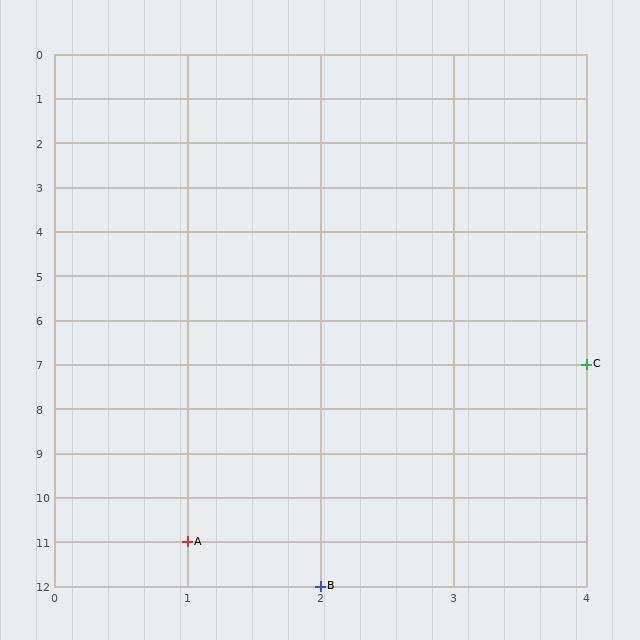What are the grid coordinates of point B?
Point B is at grid coordinates (2, 12).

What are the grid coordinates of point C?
Point C is at grid coordinates (4, 7).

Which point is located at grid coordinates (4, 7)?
Point C is at (4, 7).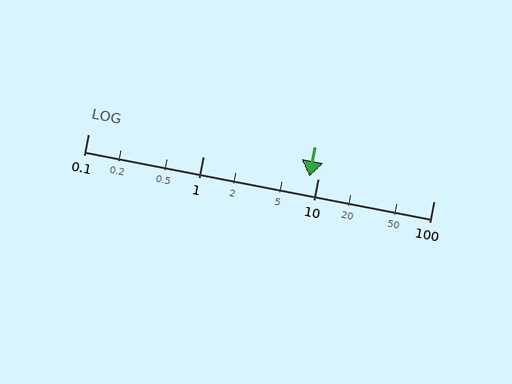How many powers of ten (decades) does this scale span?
The scale spans 3 decades, from 0.1 to 100.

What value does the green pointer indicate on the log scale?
The pointer indicates approximately 8.4.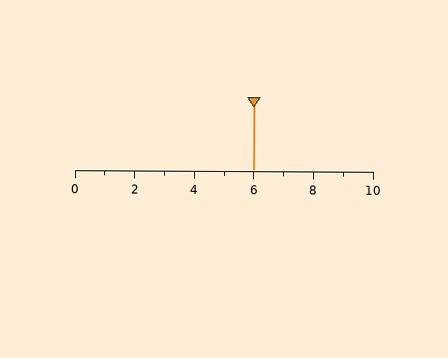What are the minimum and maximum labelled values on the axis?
The axis runs from 0 to 10.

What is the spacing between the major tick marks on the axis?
The major ticks are spaced 2 apart.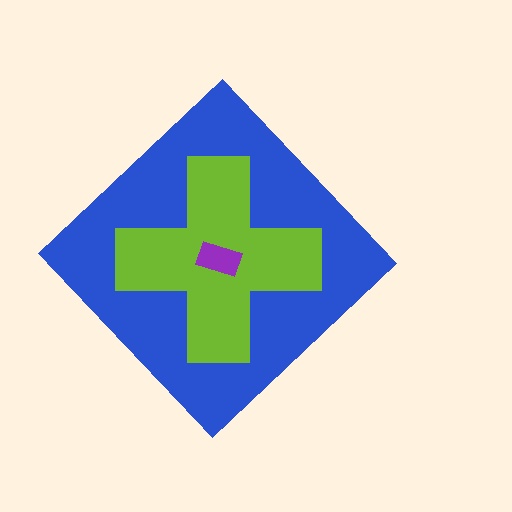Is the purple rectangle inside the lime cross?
Yes.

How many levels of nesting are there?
3.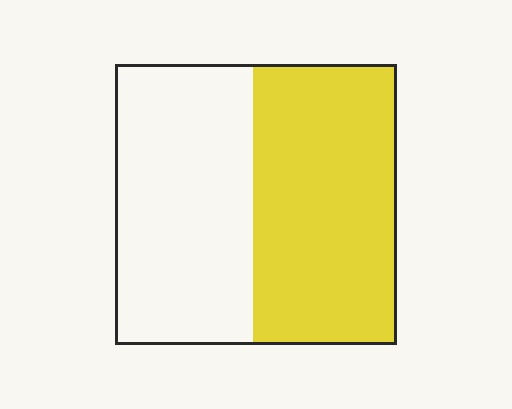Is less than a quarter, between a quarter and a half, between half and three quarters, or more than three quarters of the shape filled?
Between half and three quarters.